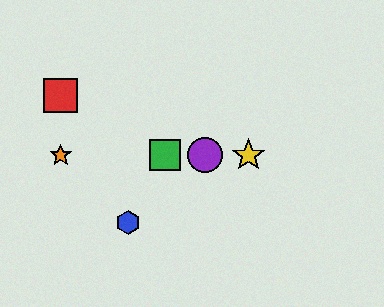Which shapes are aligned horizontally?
The green square, the yellow star, the purple circle, the orange star are aligned horizontally.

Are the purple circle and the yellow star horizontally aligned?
Yes, both are at y≈155.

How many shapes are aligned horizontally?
4 shapes (the green square, the yellow star, the purple circle, the orange star) are aligned horizontally.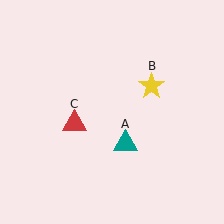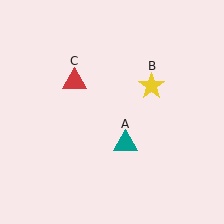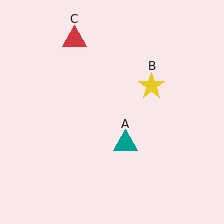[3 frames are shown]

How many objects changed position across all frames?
1 object changed position: red triangle (object C).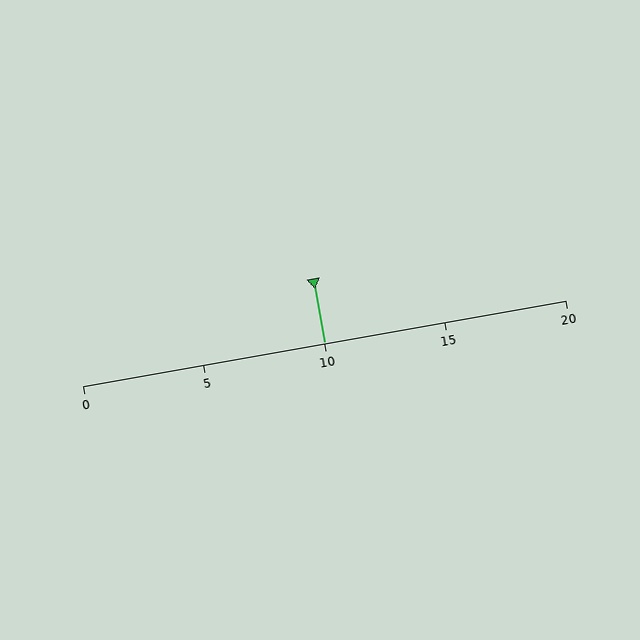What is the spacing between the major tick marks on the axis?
The major ticks are spaced 5 apart.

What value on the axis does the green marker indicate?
The marker indicates approximately 10.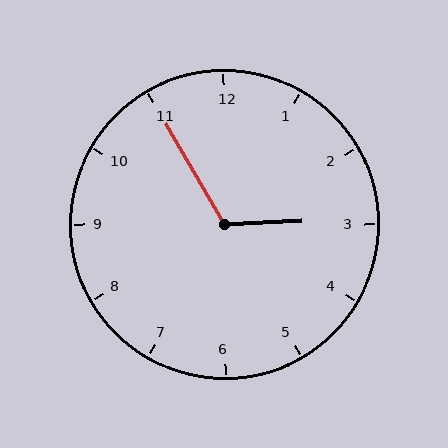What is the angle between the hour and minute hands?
Approximately 118 degrees.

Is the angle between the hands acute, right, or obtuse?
It is obtuse.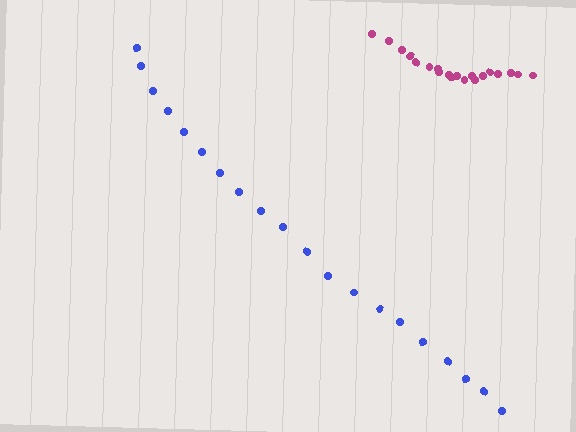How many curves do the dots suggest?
There are 2 distinct paths.